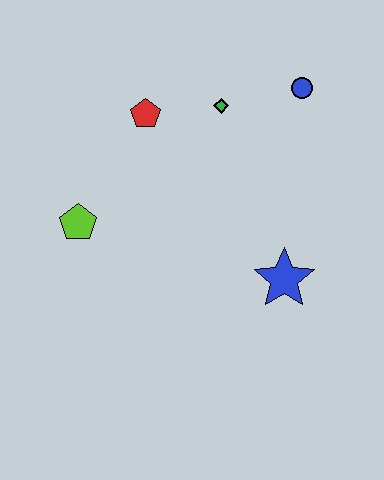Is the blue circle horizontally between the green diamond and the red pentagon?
No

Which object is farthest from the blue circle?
The lime pentagon is farthest from the blue circle.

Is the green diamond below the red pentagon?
No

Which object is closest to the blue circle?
The green diamond is closest to the blue circle.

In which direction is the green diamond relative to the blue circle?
The green diamond is to the left of the blue circle.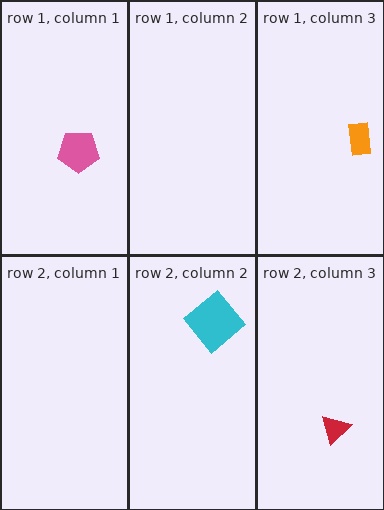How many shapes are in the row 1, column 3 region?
1.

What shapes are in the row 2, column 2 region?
The cyan diamond.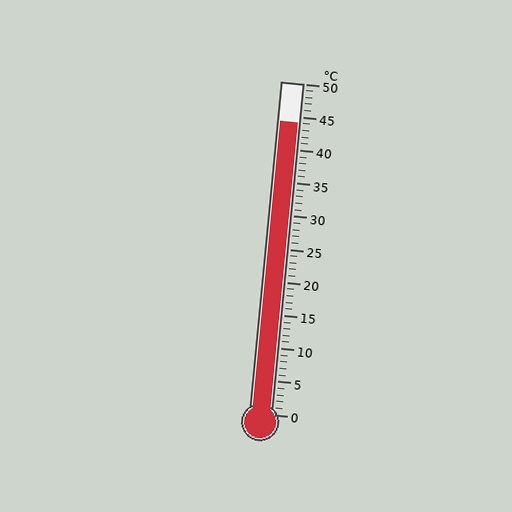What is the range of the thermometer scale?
The thermometer scale ranges from 0°C to 50°C.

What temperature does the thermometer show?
The thermometer shows approximately 44°C.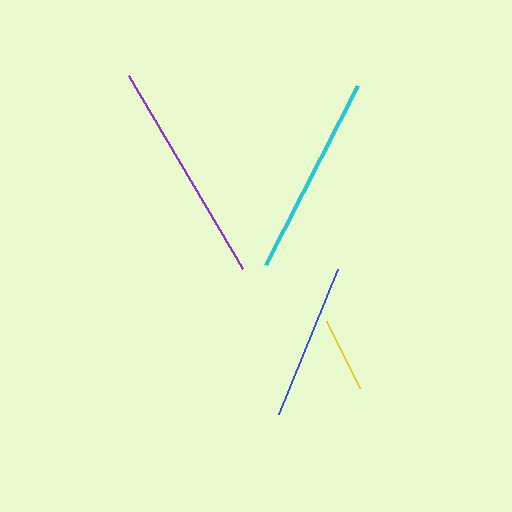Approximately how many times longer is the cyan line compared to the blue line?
The cyan line is approximately 1.3 times the length of the blue line.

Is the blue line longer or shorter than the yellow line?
The blue line is longer than the yellow line.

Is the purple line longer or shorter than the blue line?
The purple line is longer than the blue line.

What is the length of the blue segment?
The blue segment is approximately 157 pixels long.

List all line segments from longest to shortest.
From longest to shortest: purple, cyan, blue, yellow.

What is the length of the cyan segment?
The cyan segment is approximately 200 pixels long.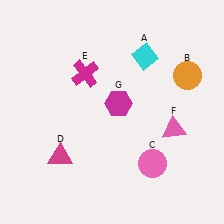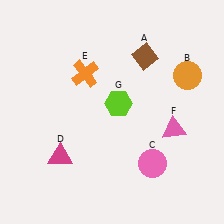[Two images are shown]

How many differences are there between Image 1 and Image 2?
There are 3 differences between the two images.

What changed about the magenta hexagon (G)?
In Image 1, G is magenta. In Image 2, it changed to lime.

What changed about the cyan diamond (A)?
In Image 1, A is cyan. In Image 2, it changed to brown.